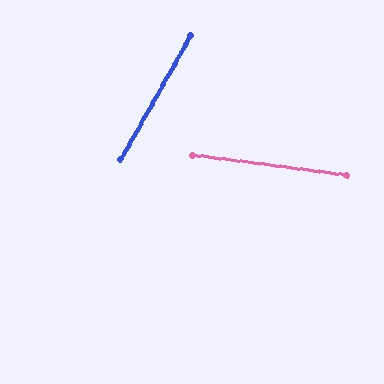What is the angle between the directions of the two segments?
Approximately 68 degrees.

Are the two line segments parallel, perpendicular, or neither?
Neither parallel nor perpendicular — they differ by about 68°.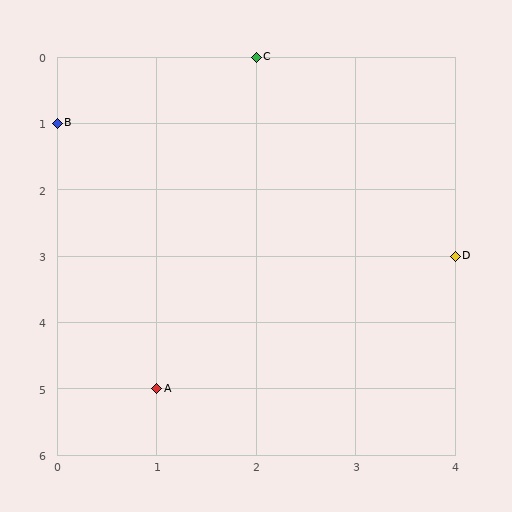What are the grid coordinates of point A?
Point A is at grid coordinates (1, 5).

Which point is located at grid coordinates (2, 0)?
Point C is at (2, 0).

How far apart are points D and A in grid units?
Points D and A are 3 columns and 2 rows apart (about 3.6 grid units diagonally).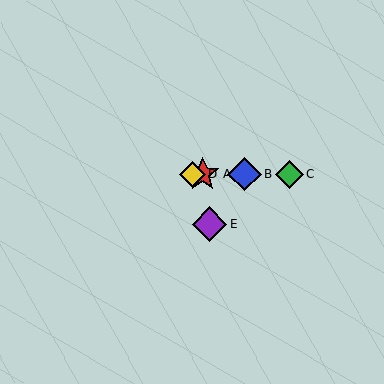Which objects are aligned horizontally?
Objects A, B, C, D are aligned horizontally.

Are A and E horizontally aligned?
No, A is at y≈174 and E is at y≈224.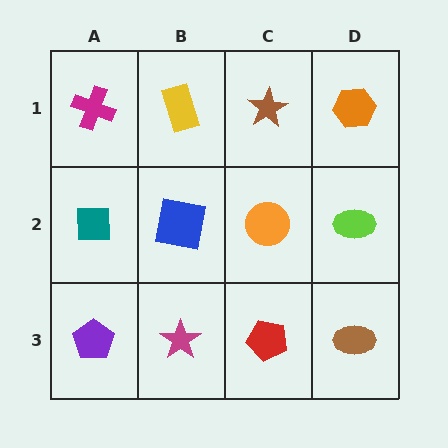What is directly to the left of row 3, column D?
A red pentagon.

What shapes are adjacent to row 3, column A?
A teal square (row 2, column A), a magenta star (row 3, column B).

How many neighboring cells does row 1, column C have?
3.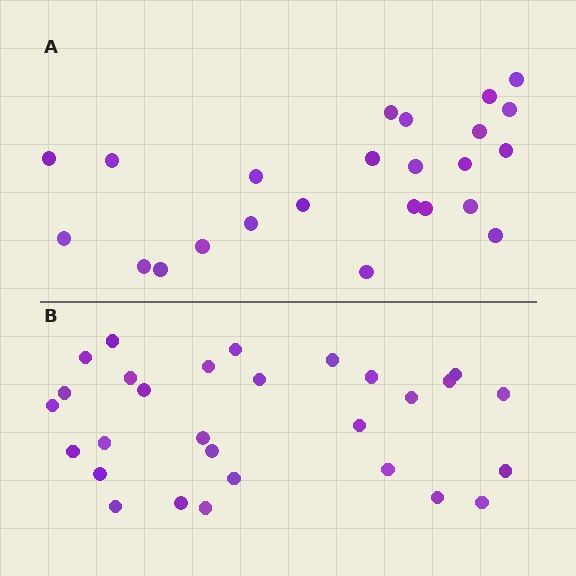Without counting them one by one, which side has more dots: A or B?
Region B (the bottom region) has more dots.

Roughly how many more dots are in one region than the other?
Region B has about 5 more dots than region A.